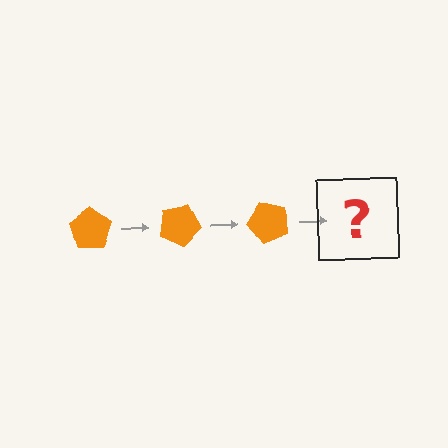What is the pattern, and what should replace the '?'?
The pattern is that the pentagon rotates 25 degrees each step. The '?' should be an orange pentagon rotated 75 degrees.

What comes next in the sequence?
The next element should be an orange pentagon rotated 75 degrees.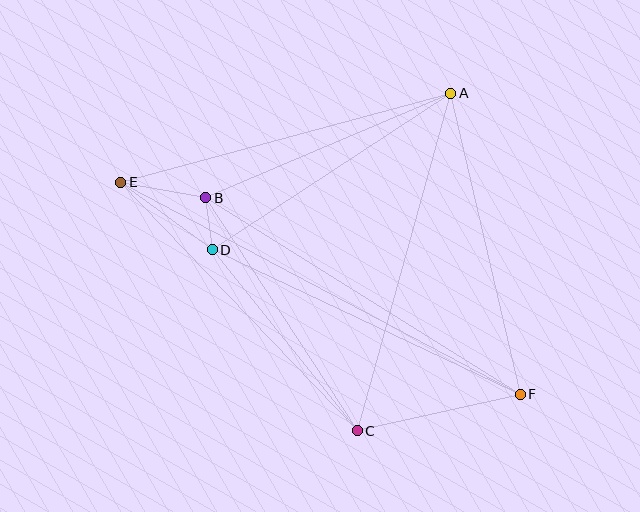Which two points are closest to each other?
Points B and D are closest to each other.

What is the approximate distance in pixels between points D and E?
The distance between D and E is approximately 114 pixels.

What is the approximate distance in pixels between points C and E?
The distance between C and E is approximately 343 pixels.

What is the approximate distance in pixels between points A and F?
The distance between A and F is approximately 309 pixels.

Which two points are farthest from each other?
Points E and F are farthest from each other.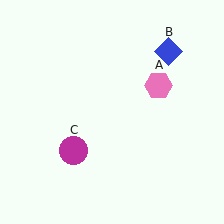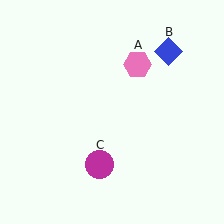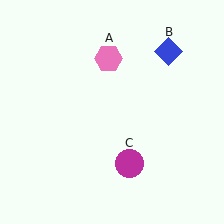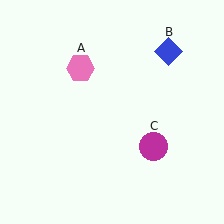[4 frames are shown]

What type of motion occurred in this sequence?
The pink hexagon (object A), magenta circle (object C) rotated counterclockwise around the center of the scene.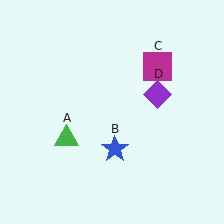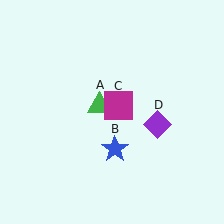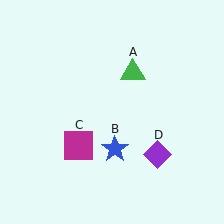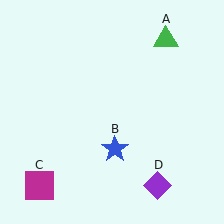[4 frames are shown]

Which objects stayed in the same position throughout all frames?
Blue star (object B) remained stationary.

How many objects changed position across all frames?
3 objects changed position: green triangle (object A), magenta square (object C), purple diamond (object D).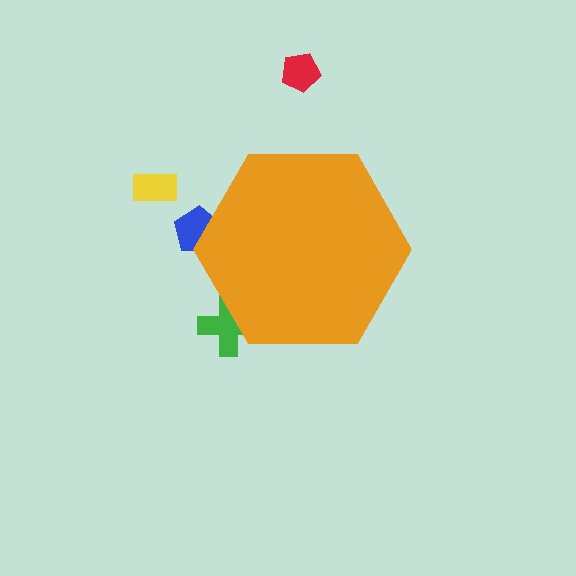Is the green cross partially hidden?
Yes, the green cross is partially hidden behind the orange hexagon.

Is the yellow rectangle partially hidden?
No, the yellow rectangle is fully visible.